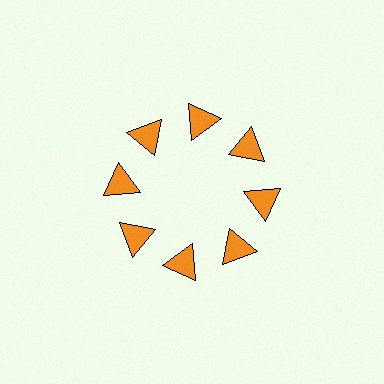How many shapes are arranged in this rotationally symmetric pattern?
There are 8 shapes, arranged in 8 groups of 1.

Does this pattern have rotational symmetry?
Yes, this pattern has 8-fold rotational symmetry. It looks the same after rotating 45 degrees around the center.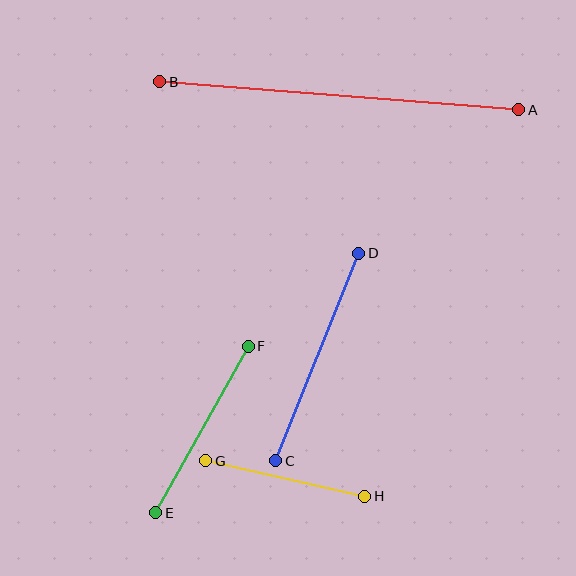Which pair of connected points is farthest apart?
Points A and B are farthest apart.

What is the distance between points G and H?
The distance is approximately 163 pixels.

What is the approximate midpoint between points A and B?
The midpoint is at approximately (339, 96) pixels.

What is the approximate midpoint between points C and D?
The midpoint is at approximately (317, 357) pixels.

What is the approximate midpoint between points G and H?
The midpoint is at approximately (285, 479) pixels.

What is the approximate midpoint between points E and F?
The midpoint is at approximately (202, 430) pixels.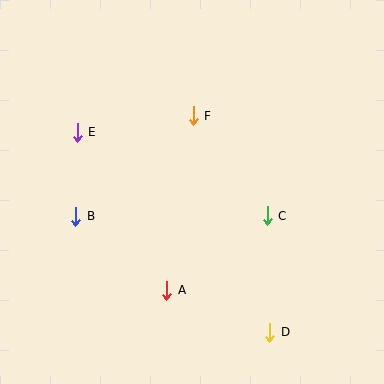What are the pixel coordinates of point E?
Point E is at (77, 132).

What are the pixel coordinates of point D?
Point D is at (270, 332).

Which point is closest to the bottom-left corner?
Point B is closest to the bottom-left corner.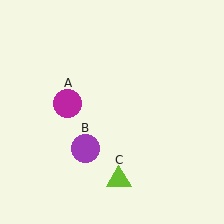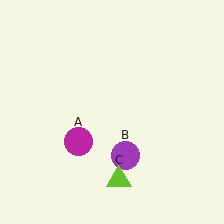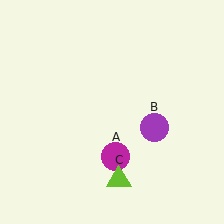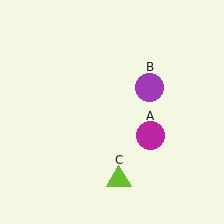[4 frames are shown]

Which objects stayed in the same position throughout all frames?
Lime triangle (object C) remained stationary.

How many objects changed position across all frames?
2 objects changed position: magenta circle (object A), purple circle (object B).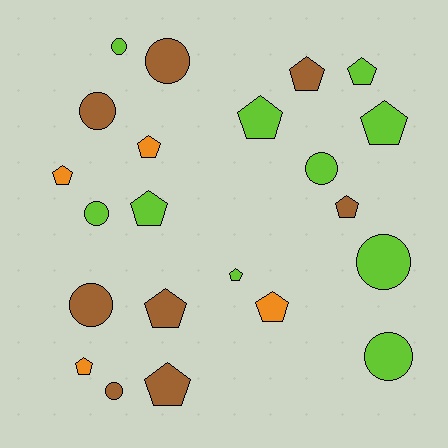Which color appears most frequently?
Lime, with 10 objects.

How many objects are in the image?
There are 22 objects.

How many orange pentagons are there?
There are 4 orange pentagons.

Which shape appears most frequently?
Pentagon, with 13 objects.